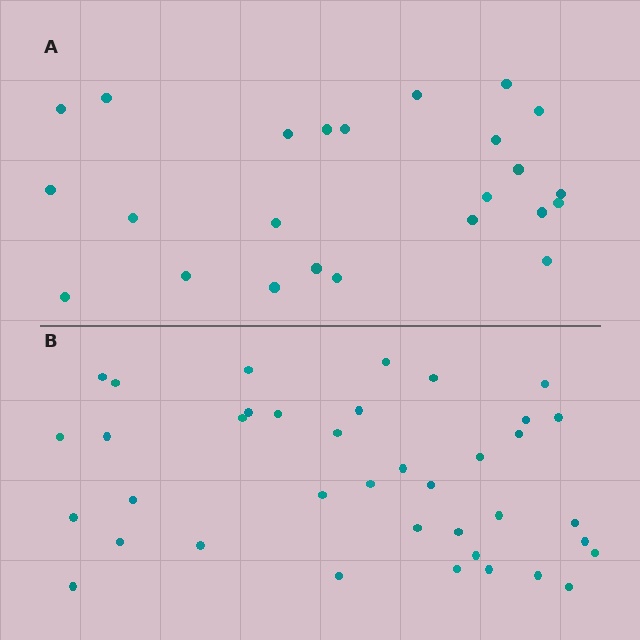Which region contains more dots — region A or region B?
Region B (the bottom region) has more dots.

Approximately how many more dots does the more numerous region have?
Region B has approximately 15 more dots than region A.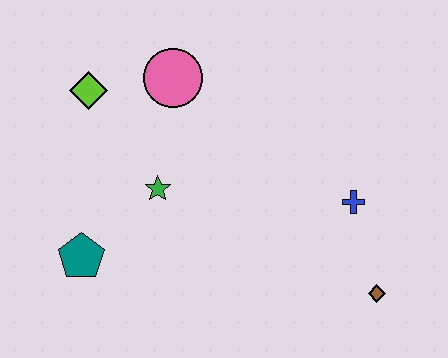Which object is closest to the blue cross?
The brown diamond is closest to the blue cross.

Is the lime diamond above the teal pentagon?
Yes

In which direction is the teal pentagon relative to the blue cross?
The teal pentagon is to the left of the blue cross.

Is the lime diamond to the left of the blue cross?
Yes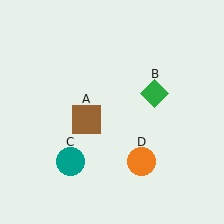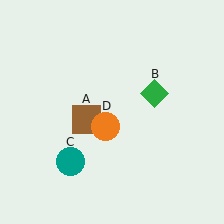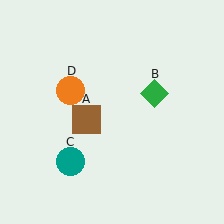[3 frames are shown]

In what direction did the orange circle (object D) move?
The orange circle (object D) moved up and to the left.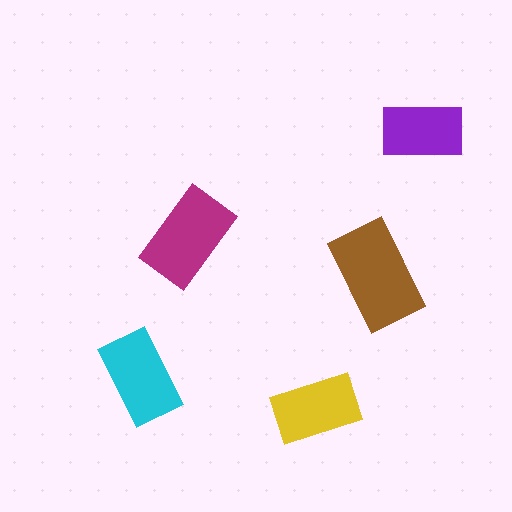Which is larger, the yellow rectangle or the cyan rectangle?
The cyan one.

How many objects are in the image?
There are 5 objects in the image.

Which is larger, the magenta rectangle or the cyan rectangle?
The magenta one.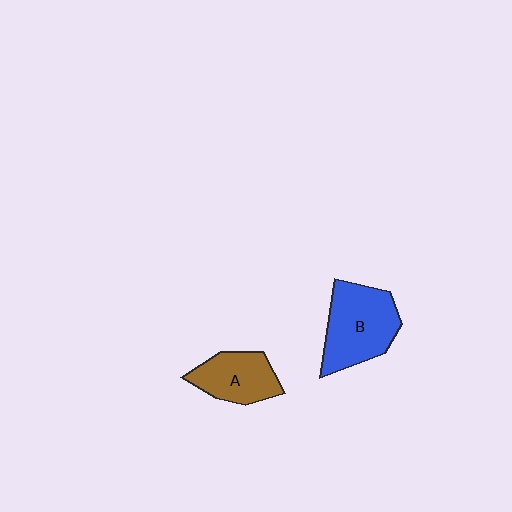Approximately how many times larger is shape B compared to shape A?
Approximately 1.4 times.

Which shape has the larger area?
Shape B (blue).